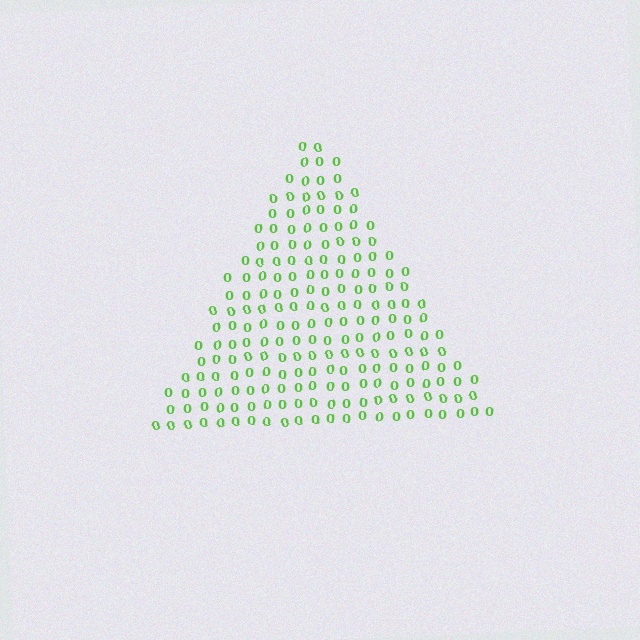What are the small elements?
The small elements are digit 0's.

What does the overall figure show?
The overall figure shows a triangle.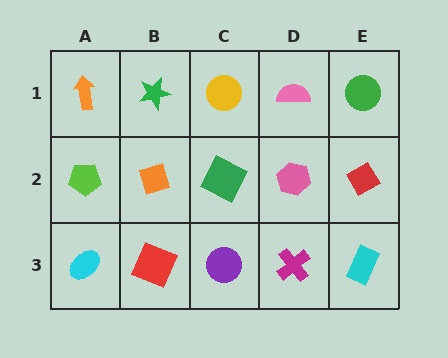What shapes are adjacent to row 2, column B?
A green star (row 1, column B), a red square (row 3, column B), a lime pentagon (row 2, column A), a green square (row 2, column C).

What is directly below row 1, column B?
An orange diamond.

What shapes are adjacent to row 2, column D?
A pink semicircle (row 1, column D), a magenta cross (row 3, column D), a green square (row 2, column C), a red diamond (row 2, column E).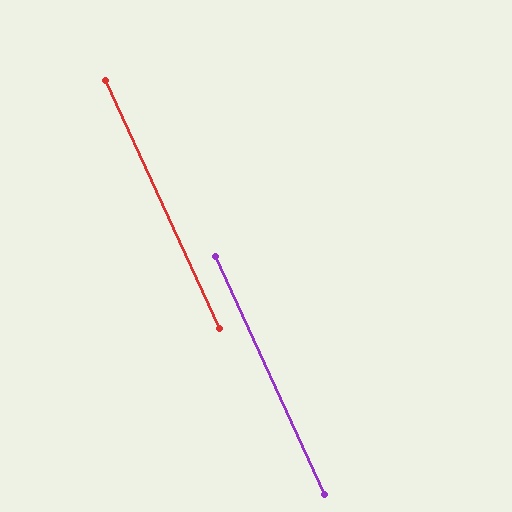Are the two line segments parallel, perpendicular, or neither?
Parallel — their directions differ by only 0.0°.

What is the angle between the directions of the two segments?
Approximately 0 degrees.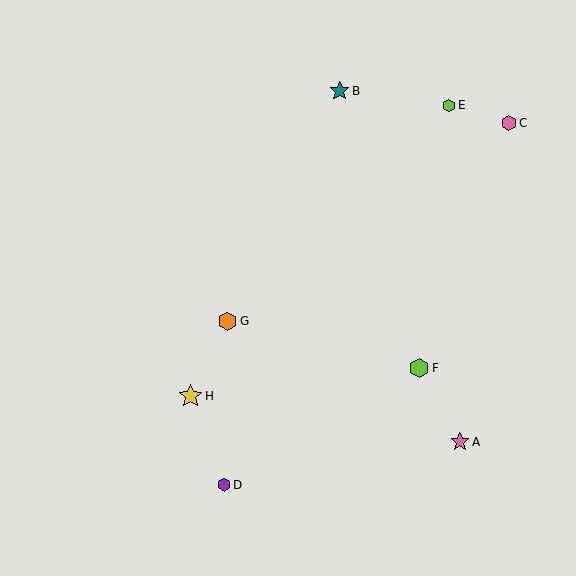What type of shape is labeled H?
Shape H is a yellow star.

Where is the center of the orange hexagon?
The center of the orange hexagon is at (228, 321).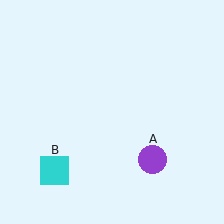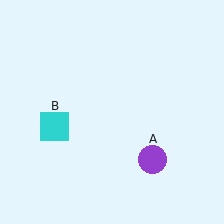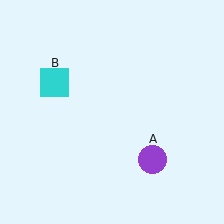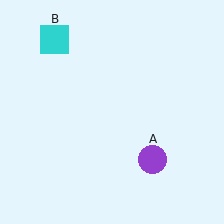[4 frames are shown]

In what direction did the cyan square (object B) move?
The cyan square (object B) moved up.